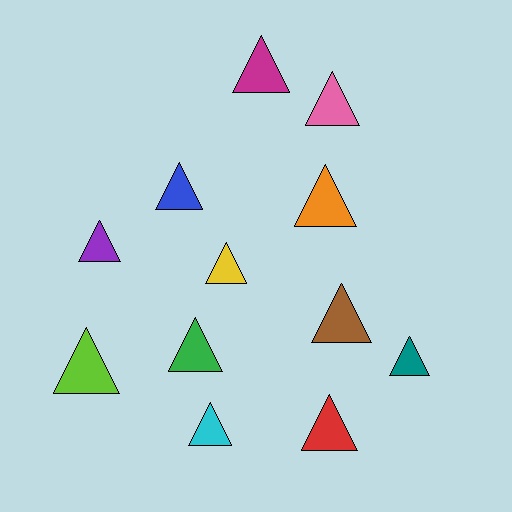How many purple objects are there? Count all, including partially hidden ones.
There is 1 purple object.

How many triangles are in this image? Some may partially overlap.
There are 12 triangles.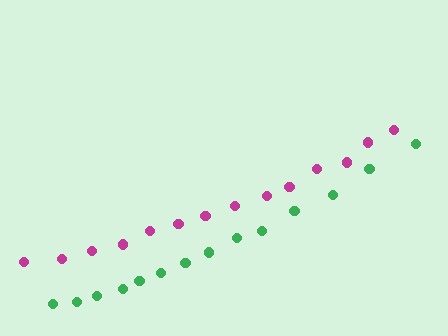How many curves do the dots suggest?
There are 2 distinct paths.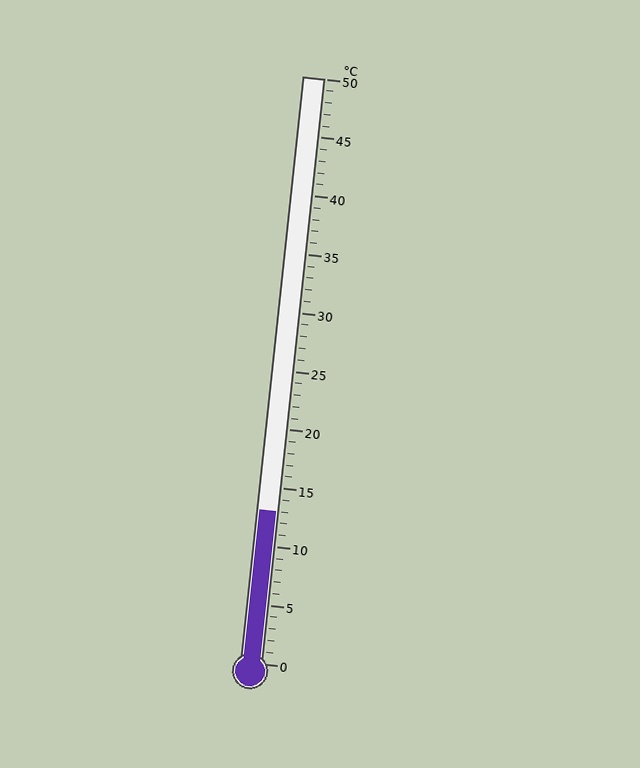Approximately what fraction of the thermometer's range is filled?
The thermometer is filled to approximately 25% of its range.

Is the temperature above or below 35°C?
The temperature is below 35°C.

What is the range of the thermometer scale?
The thermometer scale ranges from 0°C to 50°C.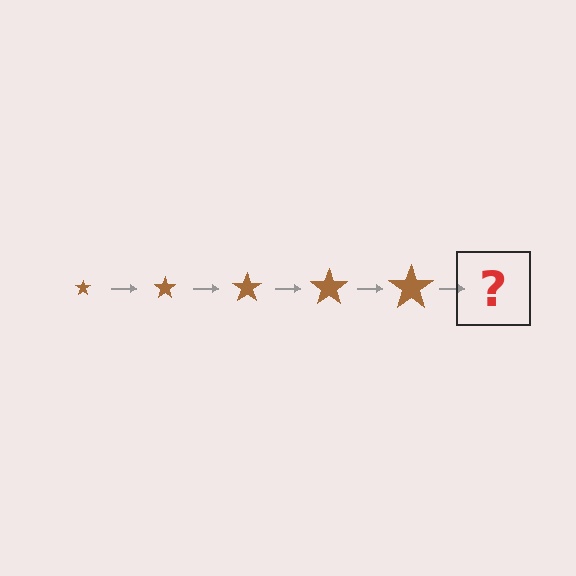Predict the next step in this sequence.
The next step is a brown star, larger than the previous one.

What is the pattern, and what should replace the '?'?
The pattern is that the star gets progressively larger each step. The '?' should be a brown star, larger than the previous one.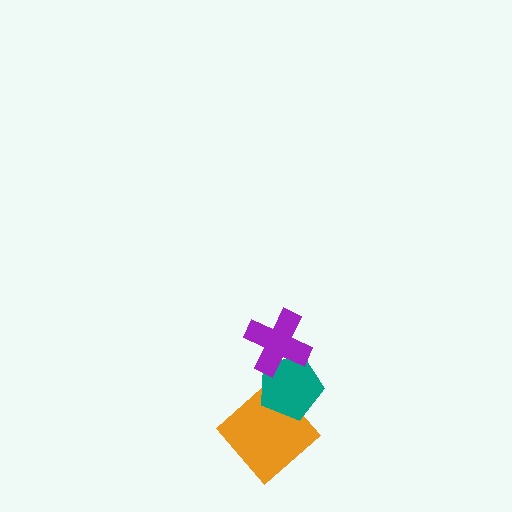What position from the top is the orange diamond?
The orange diamond is 3rd from the top.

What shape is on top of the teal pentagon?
The purple cross is on top of the teal pentagon.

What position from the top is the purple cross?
The purple cross is 1st from the top.